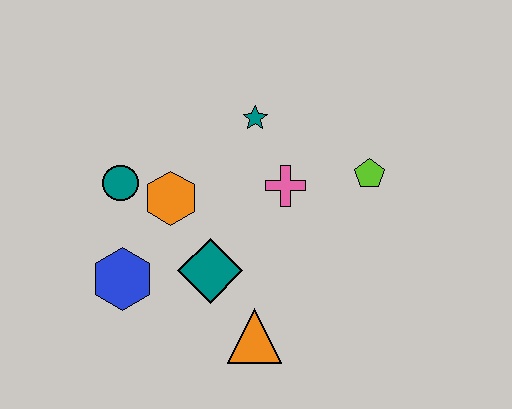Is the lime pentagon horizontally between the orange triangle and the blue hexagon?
No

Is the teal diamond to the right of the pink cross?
No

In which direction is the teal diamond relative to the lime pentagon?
The teal diamond is to the left of the lime pentagon.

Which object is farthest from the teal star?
The orange triangle is farthest from the teal star.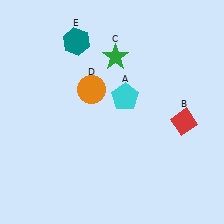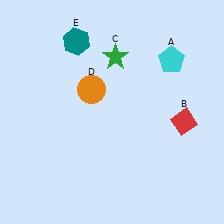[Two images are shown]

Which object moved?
The cyan pentagon (A) moved right.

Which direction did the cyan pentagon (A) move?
The cyan pentagon (A) moved right.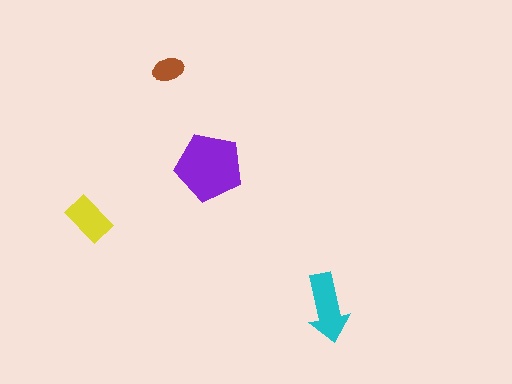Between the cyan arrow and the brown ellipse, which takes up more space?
The cyan arrow.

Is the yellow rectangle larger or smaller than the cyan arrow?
Smaller.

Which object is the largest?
The purple pentagon.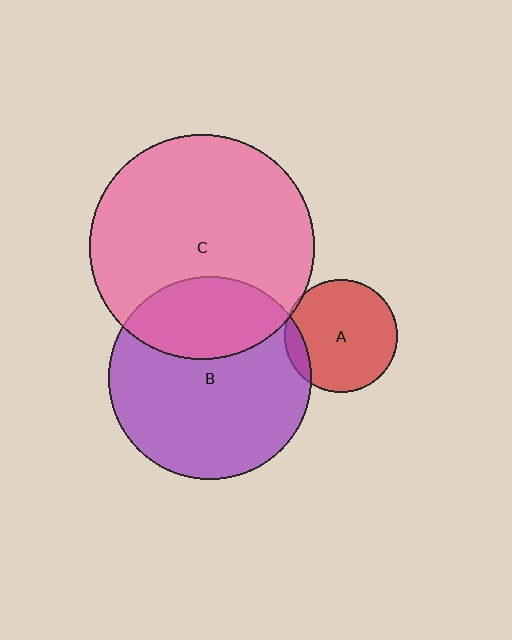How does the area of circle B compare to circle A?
Approximately 3.2 times.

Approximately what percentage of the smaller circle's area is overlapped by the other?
Approximately 5%.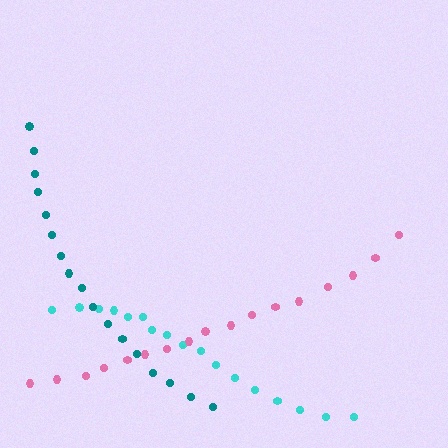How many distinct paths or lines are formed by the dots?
There are 3 distinct paths.